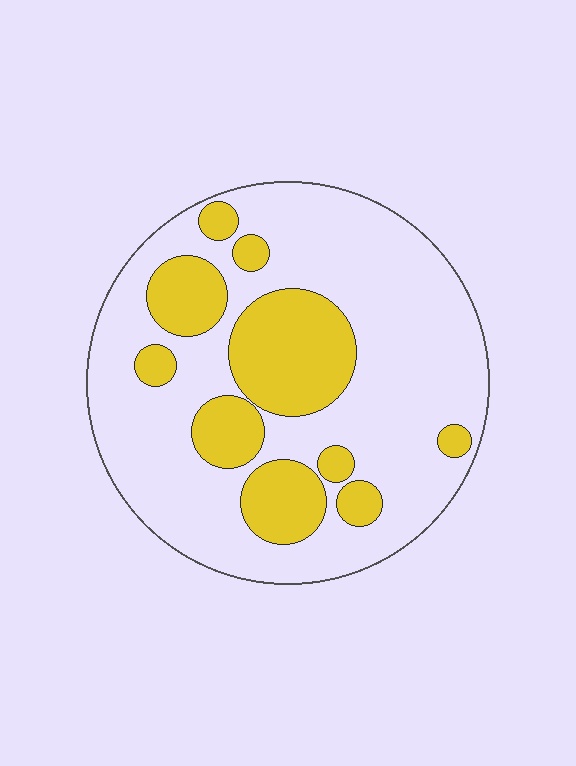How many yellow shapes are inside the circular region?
10.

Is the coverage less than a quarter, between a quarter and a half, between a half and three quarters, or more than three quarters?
Between a quarter and a half.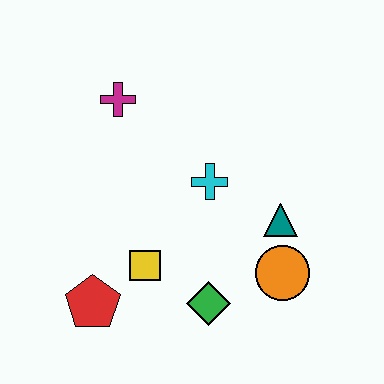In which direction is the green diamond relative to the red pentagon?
The green diamond is to the right of the red pentagon.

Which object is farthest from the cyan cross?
The red pentagon is farthest from the cyan cross.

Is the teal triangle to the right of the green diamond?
Yes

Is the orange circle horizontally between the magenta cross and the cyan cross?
No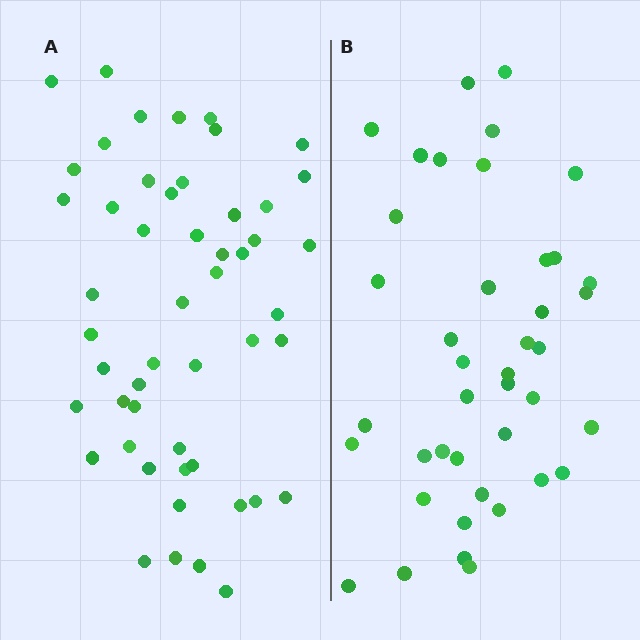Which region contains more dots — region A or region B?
Region A (the left region) has more dots.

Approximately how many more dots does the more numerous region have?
Region A has roughly 10 or so more dots than region B.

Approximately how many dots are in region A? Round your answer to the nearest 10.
About 50 dots. (The exact count is 51, which rounds to 50.)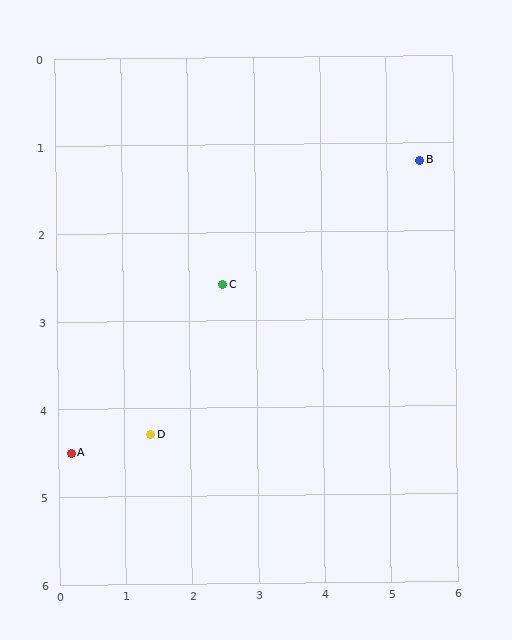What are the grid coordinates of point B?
Point B is at approximately (5.5, 1.2).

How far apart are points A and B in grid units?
Points A and B are about 6.2 grid units apart.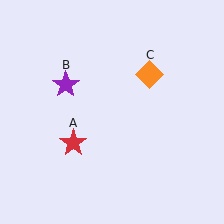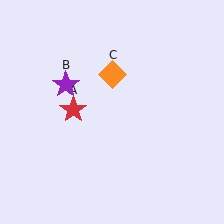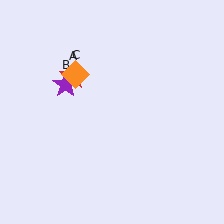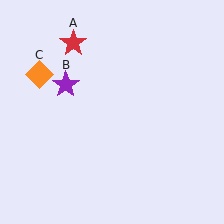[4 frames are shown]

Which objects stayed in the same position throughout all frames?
Purple star (object B) remained stationary.